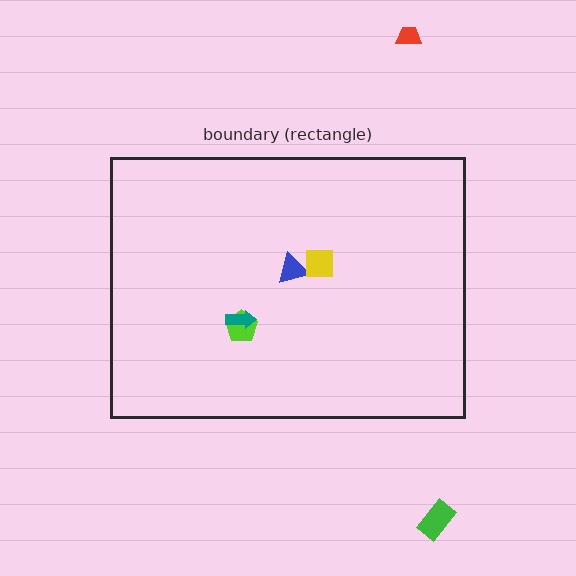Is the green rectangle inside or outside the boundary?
Outside.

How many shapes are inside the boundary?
4 inside, 2 outside.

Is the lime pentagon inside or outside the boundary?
Inside.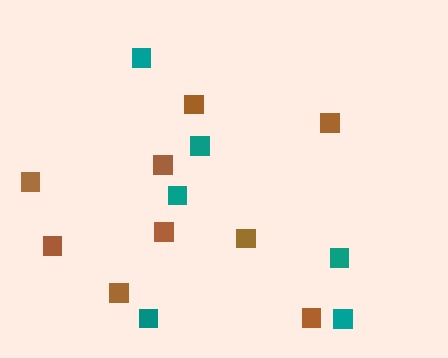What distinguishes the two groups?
There are 2 groups: one group of brown squares (9) and one group of teal squares (6).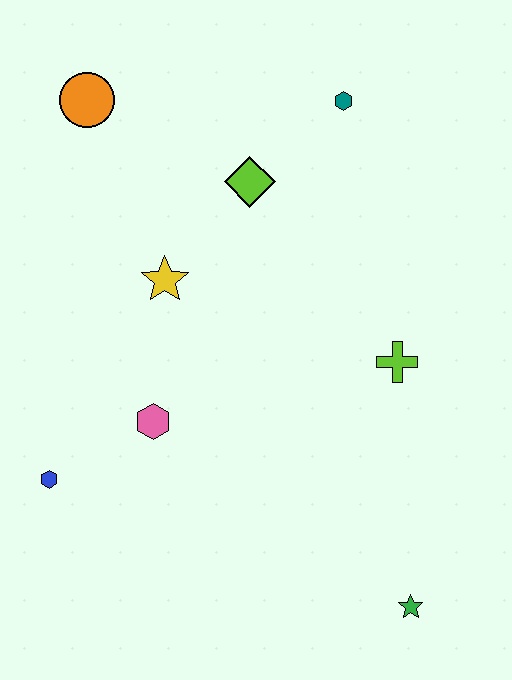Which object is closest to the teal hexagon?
The lime diamond is closest to the teal hexagon.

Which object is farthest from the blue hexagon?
The teal hexagon is farthest from the blue hexagon.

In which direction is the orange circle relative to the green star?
The orange circle is above the green star.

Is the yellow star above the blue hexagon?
Yes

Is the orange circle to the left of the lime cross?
Yes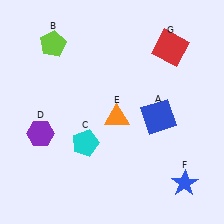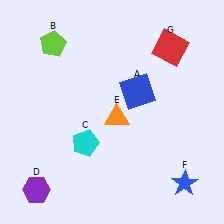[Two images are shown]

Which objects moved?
The objects that moved are: the blue square (A), the purple hexagon (D).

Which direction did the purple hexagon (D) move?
The purple hexagon (D) moved down.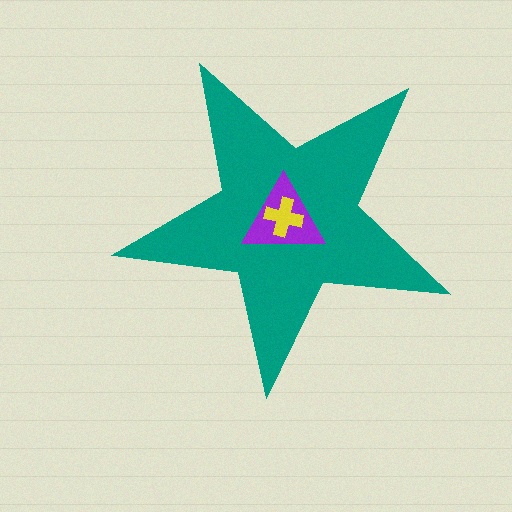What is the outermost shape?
The teal star.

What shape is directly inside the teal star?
The purple triangle.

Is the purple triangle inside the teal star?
Yes.